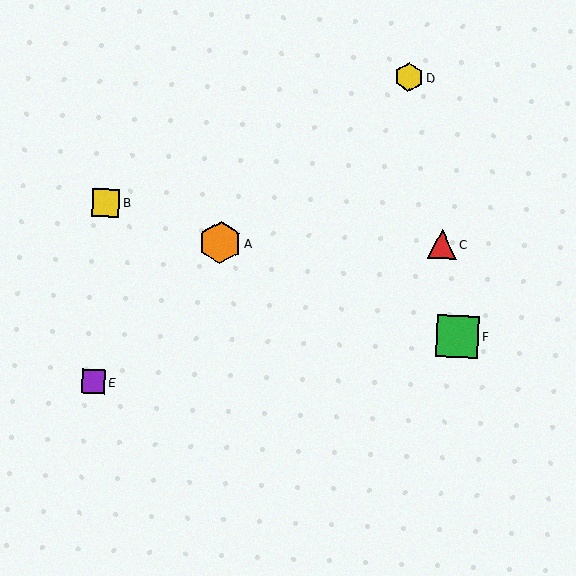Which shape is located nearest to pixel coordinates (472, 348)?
The green square (labeled F) at (458, 336) is nearest to that location.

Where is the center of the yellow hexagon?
The center of the yellow hexagon is at (409, 77).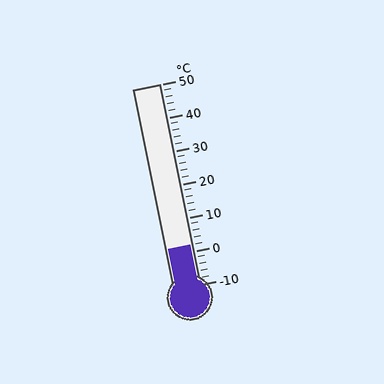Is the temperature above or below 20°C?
The temperature is below 20°C.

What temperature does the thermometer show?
The thermometer shows approximately 2°C.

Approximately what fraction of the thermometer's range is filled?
The thermometer is filled to approximately 20% of its range.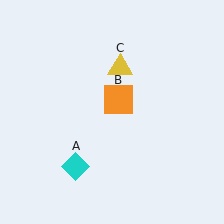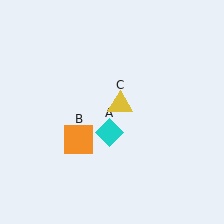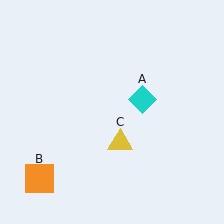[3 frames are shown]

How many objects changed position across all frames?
3 objects changed position: cyan diamond (object A), orange square (object B), yellow triangle (object C).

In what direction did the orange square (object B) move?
The orange square (object B) moved down and to the left.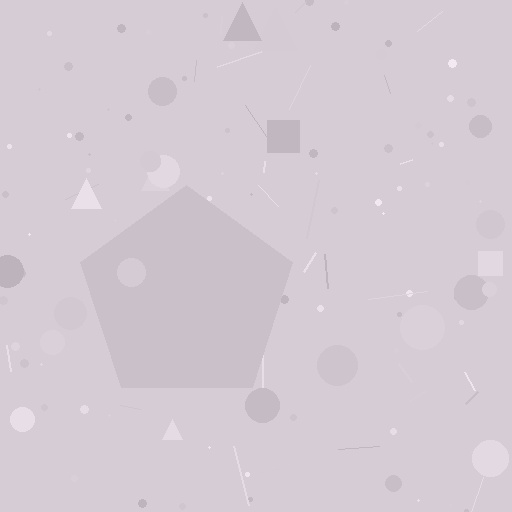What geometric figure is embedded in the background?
A pentagon is embedded in the background.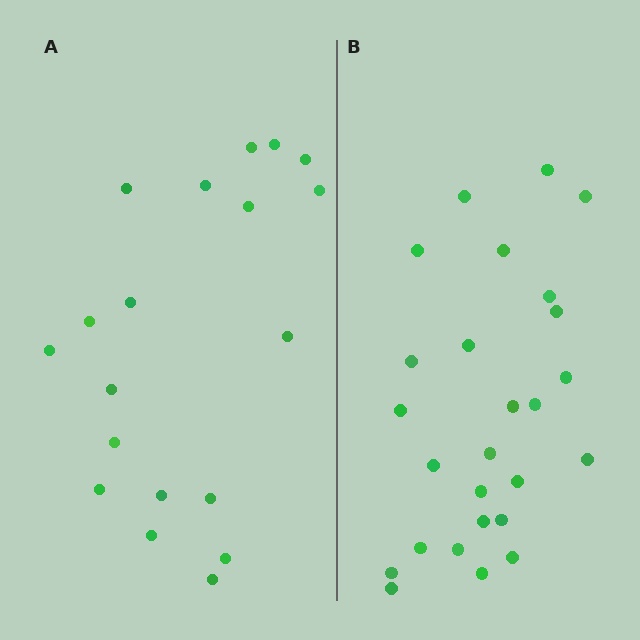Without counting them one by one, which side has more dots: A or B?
Region B (the right region) has more dots.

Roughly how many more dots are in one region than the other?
Region B has roughly 8 or so more dots than region A.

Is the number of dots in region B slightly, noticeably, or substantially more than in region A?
Region B has noticeably more, but not dramatically so. The ratio is roughly 1.4 to 1.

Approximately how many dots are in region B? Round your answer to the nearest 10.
About 30 dots. (The exact count is 26, which rounds to 30.)